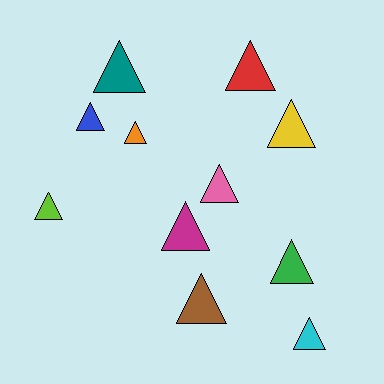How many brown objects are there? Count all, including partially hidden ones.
There is 1 brown object.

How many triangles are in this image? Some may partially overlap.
There are 11 triangles.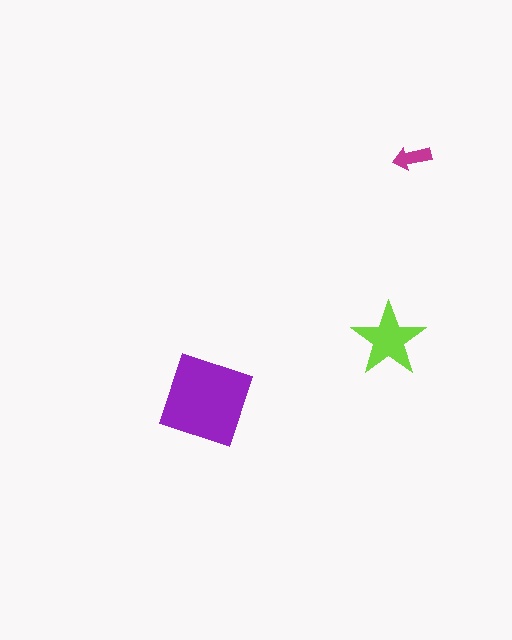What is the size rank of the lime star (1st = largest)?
2nd.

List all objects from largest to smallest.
The purple square, the lime star, the magenta arrow.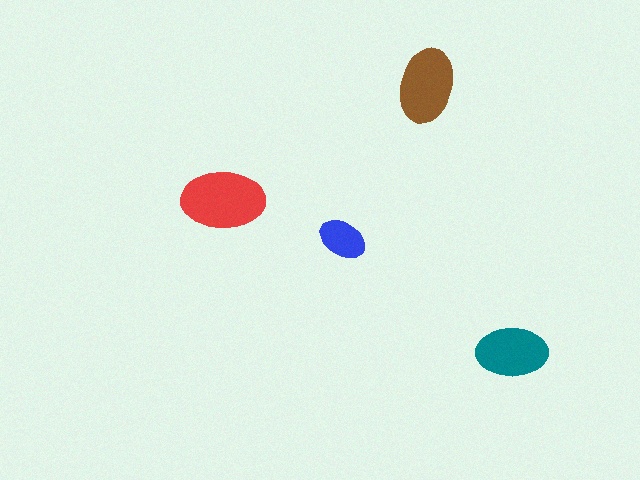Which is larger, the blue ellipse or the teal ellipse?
The teal one.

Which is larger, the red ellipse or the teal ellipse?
The red one.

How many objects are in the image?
There are 4 objects in the image.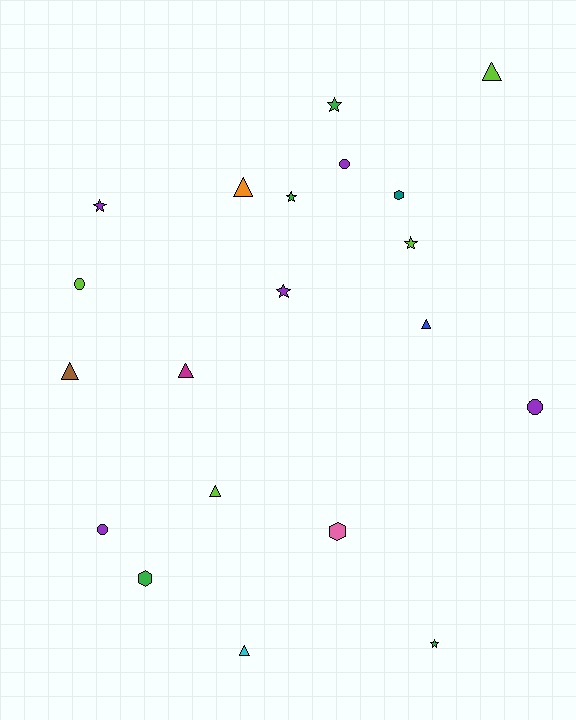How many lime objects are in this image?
There are 4 lime objects.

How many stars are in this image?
There are 6 stars.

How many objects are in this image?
There are 20 objects.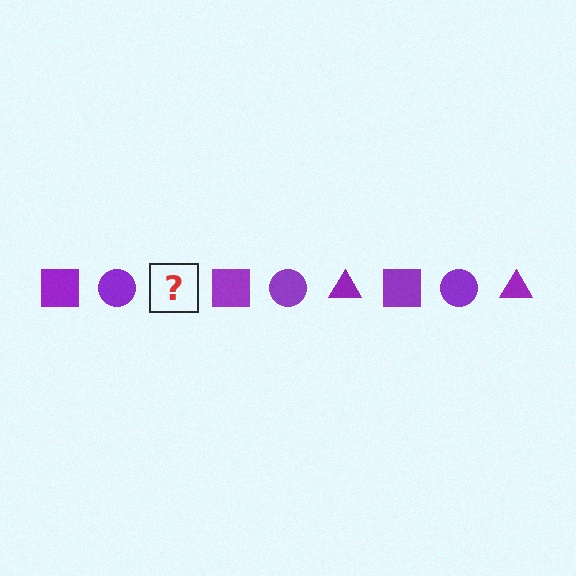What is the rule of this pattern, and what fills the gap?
The rule is that the pattern cycles through square, circle, triangle shapes in purple. The gap should be filled with a purple triangle.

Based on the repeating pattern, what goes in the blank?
The blank should be a purple triangle.